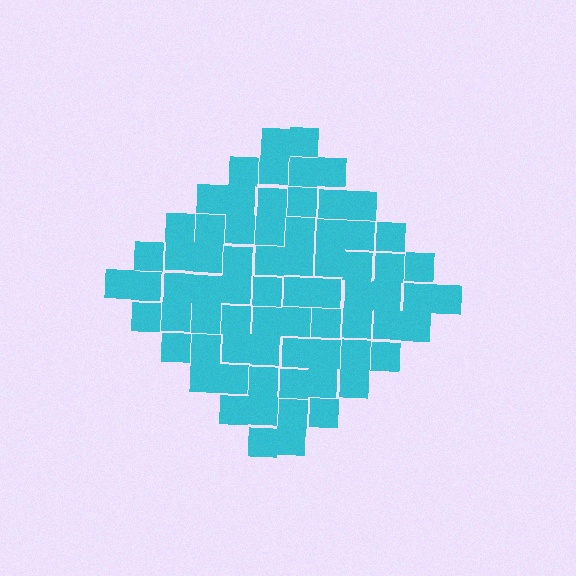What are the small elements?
The small elements are squares.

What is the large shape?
The large shape is a diamond.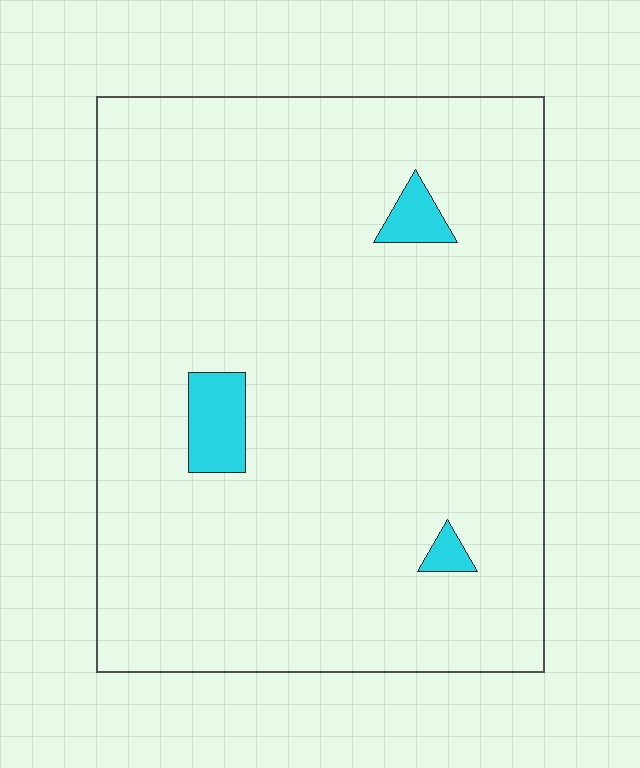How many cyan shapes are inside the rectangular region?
3.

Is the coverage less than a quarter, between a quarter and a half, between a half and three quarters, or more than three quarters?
Less than a quarter.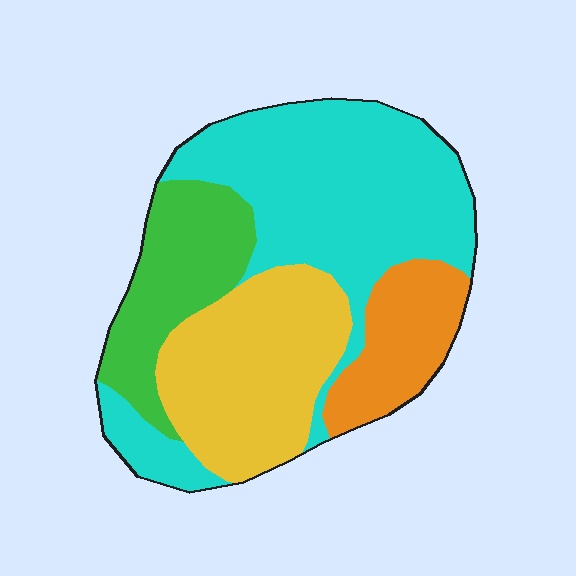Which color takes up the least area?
Orange, at roughly 15%.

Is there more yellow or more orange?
Yellow.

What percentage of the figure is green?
Green takes up about one sixth (1/6) of the figure.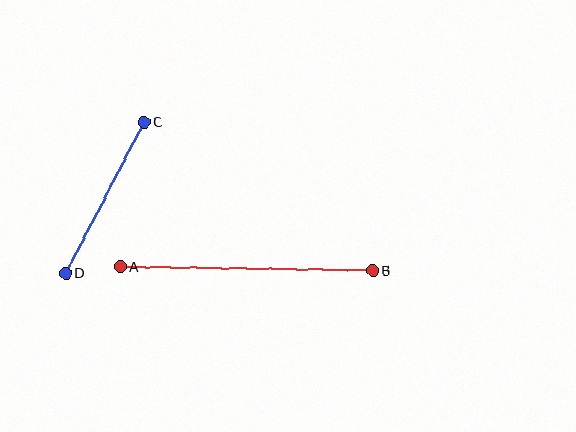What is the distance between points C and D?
The distance is approximately 170 pixels.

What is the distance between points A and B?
The distance is approximately 252 pixels.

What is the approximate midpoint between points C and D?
The midpoint is at approximately (105, 198) pixels.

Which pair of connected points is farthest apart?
Points A and B are farthest apart.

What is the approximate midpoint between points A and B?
The midpoint is at approximately (247, 269) pixels.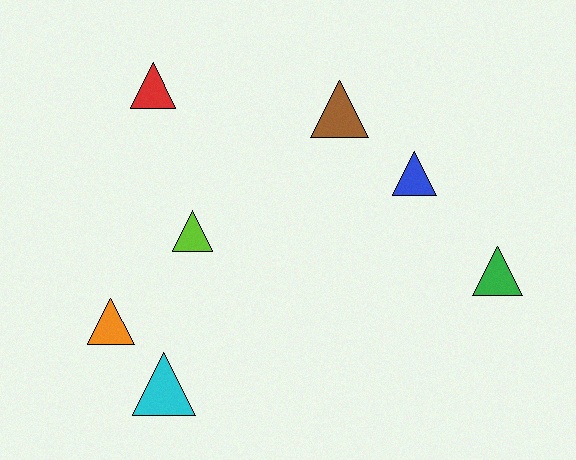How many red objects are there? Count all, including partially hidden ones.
There is 1 red object.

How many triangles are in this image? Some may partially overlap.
There are 7 triangles.